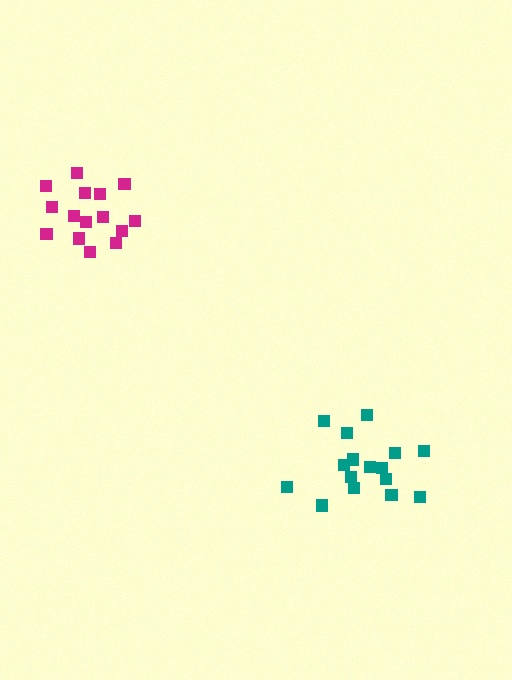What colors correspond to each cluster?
The clusters are colored: magenta, teal.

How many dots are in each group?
Group 1: 15 dots, Group 2: 16 dots (31 total).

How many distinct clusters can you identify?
There are 2 distinct clusters.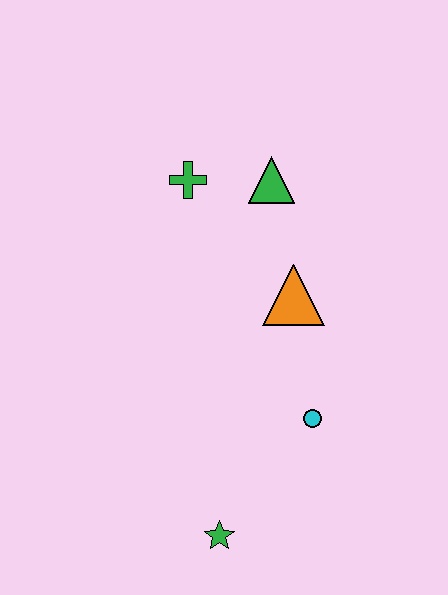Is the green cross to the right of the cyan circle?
No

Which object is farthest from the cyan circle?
The green cross is farthest from the cyan circle.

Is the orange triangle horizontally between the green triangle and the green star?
No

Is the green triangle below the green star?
No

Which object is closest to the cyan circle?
The orange triangle is closest to the cyan circle.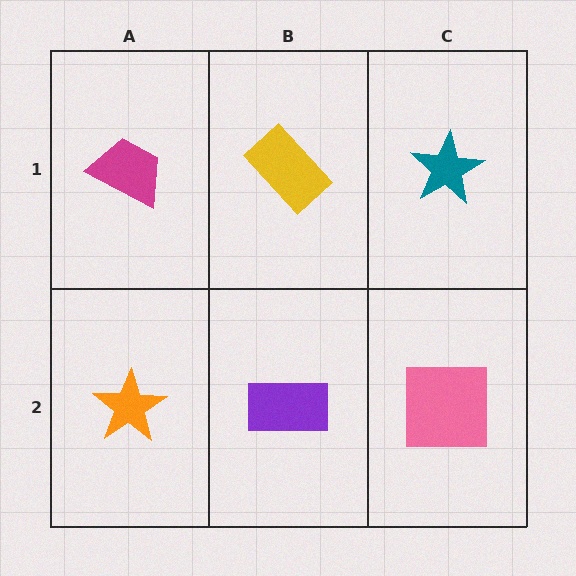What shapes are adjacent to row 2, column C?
A teal star (row 1, column C), a purple rectangle (row 2, column B).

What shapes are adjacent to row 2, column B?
A yellow rectangle (row 1, column B), an orange star (row 2, column A), a pink square (row 2, column C).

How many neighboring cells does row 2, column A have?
2.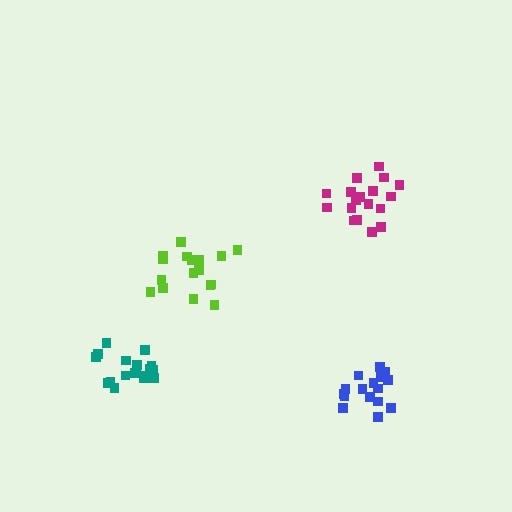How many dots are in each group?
Group 1: 18 dots, Group 2: 16 dots, Group 3: 18 dots, Group 4: 18 dots (70 total).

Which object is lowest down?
The blue cluster is bottommost.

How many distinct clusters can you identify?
There are 4 distinct clusters.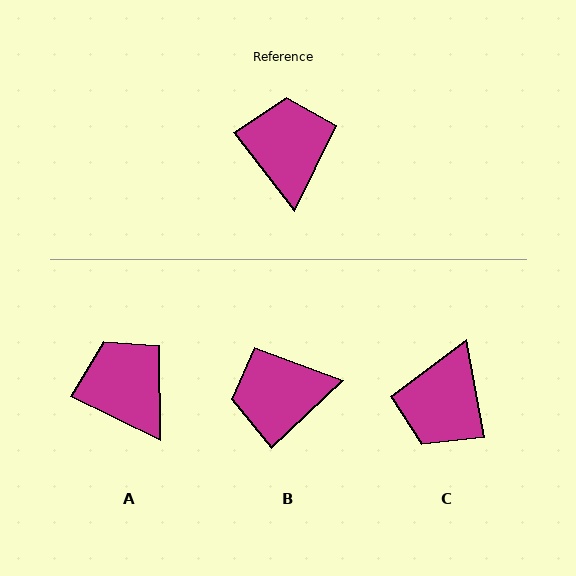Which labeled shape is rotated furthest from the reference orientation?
C, about 153 degrees away.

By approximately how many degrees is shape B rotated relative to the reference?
Approximately 96 degrees counter-clockwise.